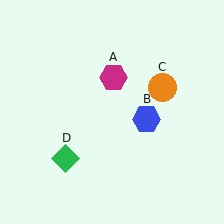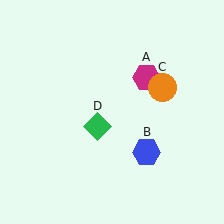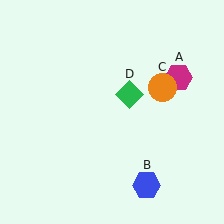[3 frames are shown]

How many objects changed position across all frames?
3 objects changed position: magenta hexagon (object A), blue hexagon (object B), green diamond (object D).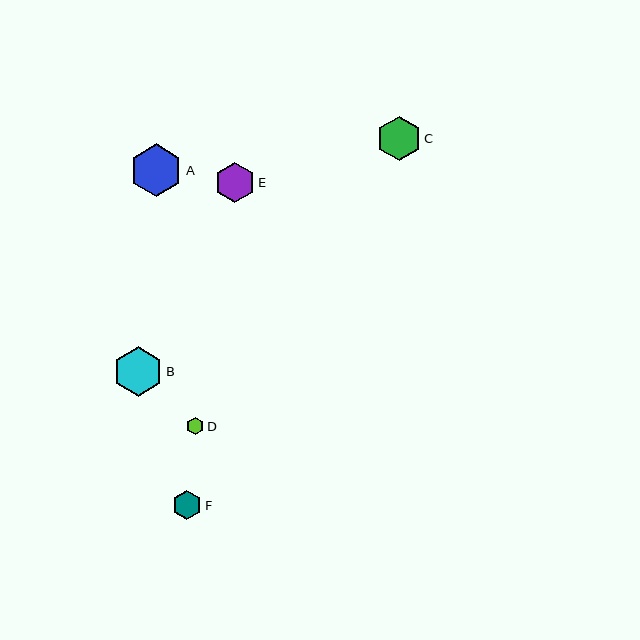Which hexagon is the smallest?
Hexagon D is the smallest with a size of approximately 17 pixels.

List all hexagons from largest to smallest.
From largest to smallest: A, B, C, E, F, D.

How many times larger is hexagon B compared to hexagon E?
Hexagon B is approximately 1.2 times the size of hexagon E.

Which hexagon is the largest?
Hexagon A is the largest with a size of approximately 53 pixels.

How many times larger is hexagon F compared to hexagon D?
Hexagon F is approximately 1.7 times the size of hexagon D.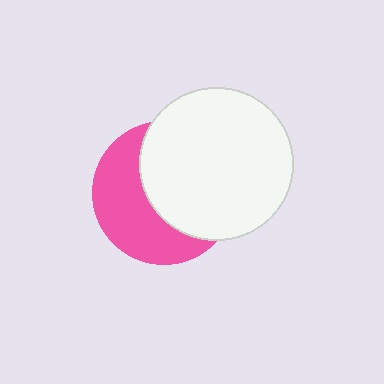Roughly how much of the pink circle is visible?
About half of it is visible (roughly 46%).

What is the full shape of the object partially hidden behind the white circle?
The partially hidden object is a pink circle.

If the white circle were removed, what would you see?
You would see the complete pink circle.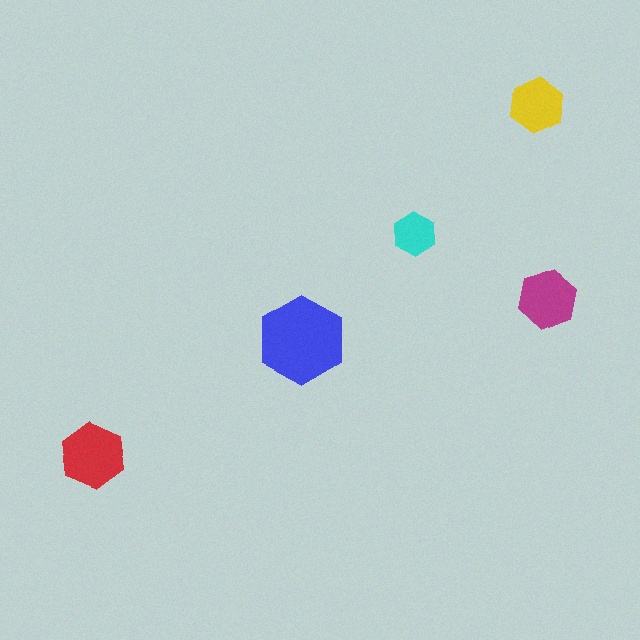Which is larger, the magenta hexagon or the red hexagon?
The red one.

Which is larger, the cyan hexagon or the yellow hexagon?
The yellow one.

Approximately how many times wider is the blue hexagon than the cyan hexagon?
About 2 times wider.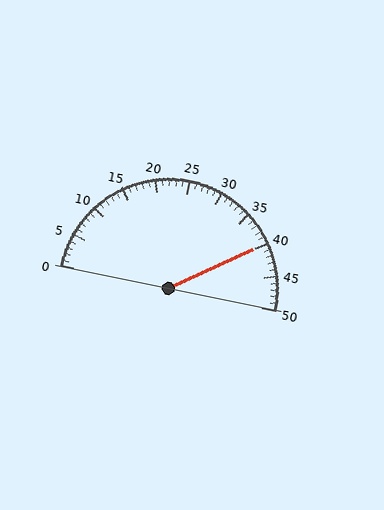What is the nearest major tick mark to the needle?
The nearest major tick mark is 40.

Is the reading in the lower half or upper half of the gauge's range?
The reading is in the upper half of the range (0 to 50).